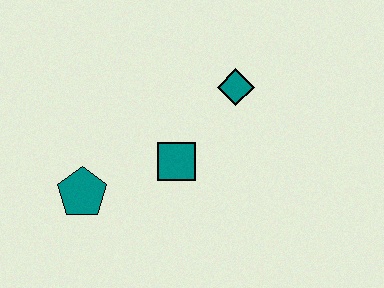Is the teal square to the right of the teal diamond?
No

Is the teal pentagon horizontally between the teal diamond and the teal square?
No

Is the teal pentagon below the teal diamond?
Yes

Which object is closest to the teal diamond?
The teal square is closest to the teal diamond.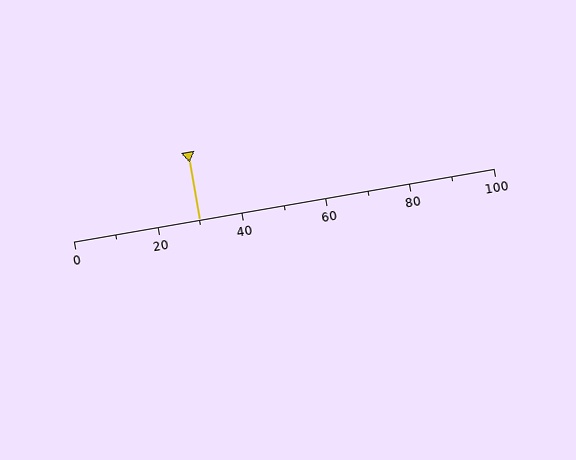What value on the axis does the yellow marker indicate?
The marker indicates approximately 30.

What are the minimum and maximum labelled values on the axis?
The axis runs from 0 to 100.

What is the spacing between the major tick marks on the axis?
The major ticks are spaced 20 apart.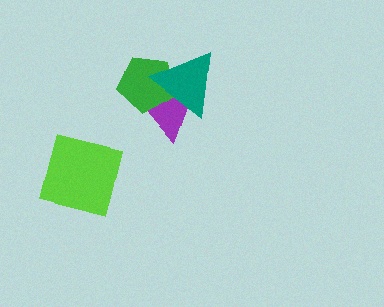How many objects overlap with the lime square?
0 objects overlap with the lime square.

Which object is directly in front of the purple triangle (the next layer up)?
The green pentagon is directly in front of the purple triangle.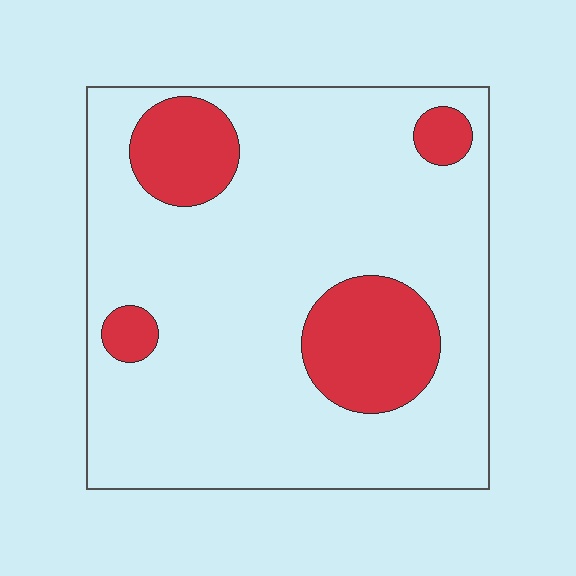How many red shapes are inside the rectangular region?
4.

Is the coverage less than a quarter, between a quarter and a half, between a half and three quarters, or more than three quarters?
Less than a quarter.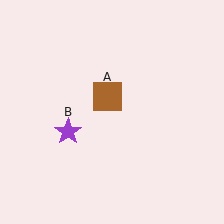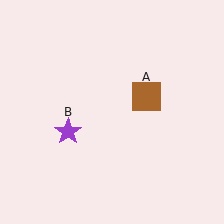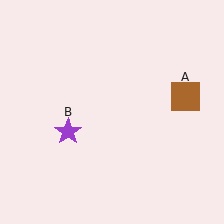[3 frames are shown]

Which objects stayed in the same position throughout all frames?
Purple star (object B) remained stationary.